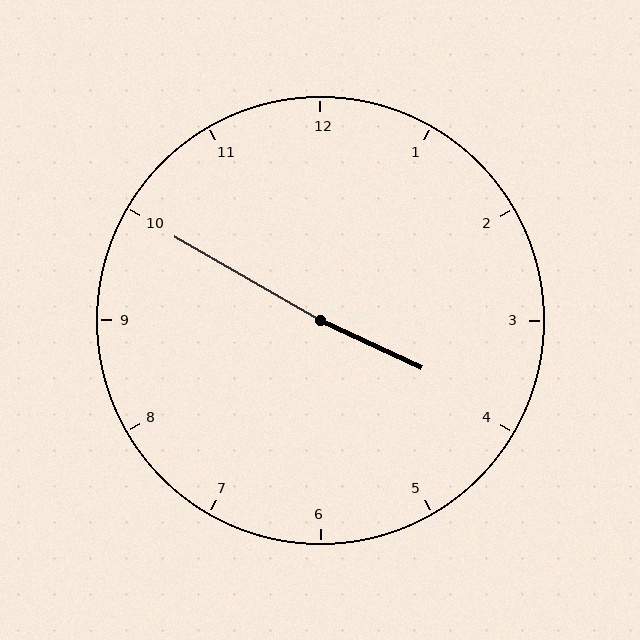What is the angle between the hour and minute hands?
Approximately 175 degrees.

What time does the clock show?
3:50.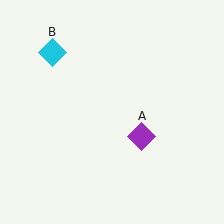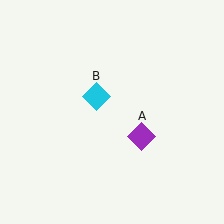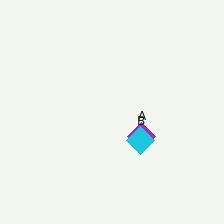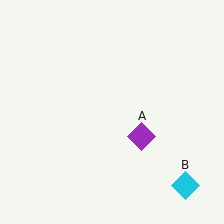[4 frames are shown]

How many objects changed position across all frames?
1 object changed position: cyan diamond (object B).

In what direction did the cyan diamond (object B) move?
The cyan diamond (object B) moved down and to the right.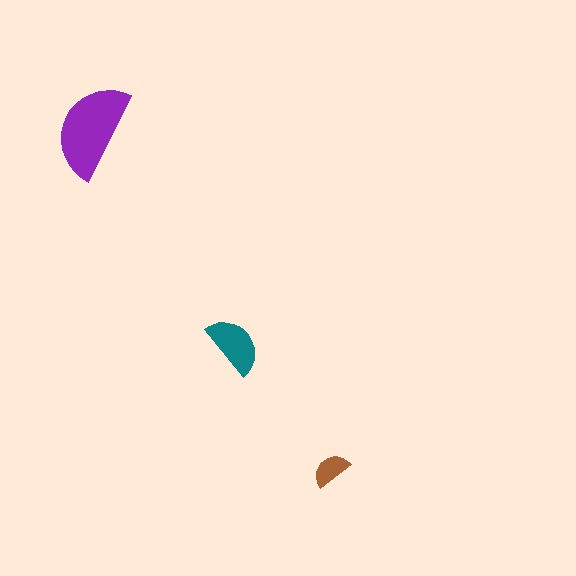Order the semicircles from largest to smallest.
the purple one, the teal one, the brown one.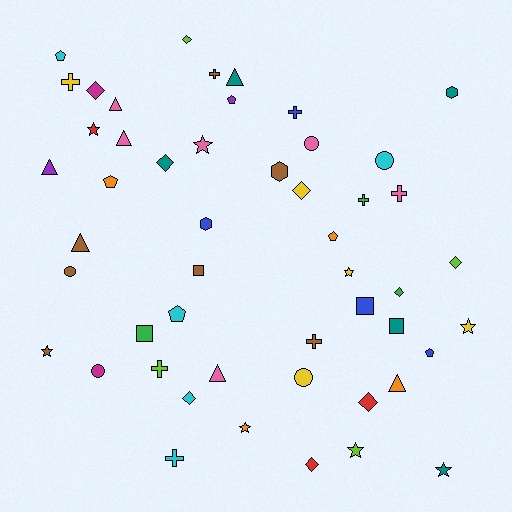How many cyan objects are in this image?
There are 5 cyan objects.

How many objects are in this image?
There are 50 objects.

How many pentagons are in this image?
There are 6 pentagons.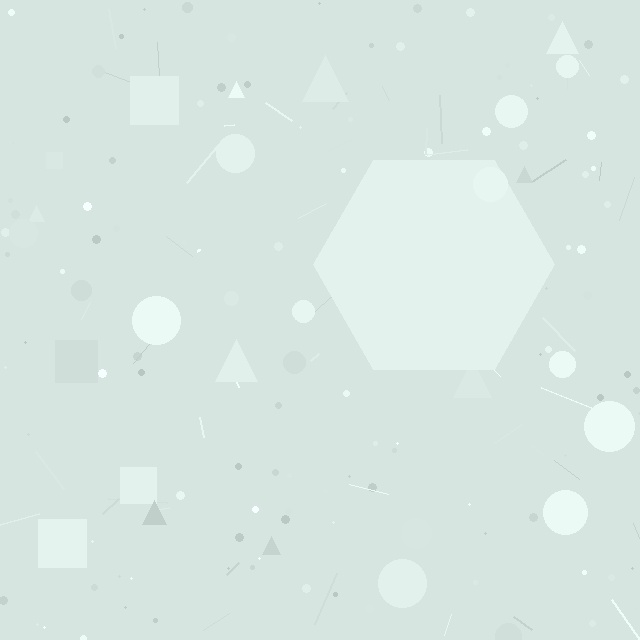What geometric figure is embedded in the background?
A hexagon is embedded in the background.